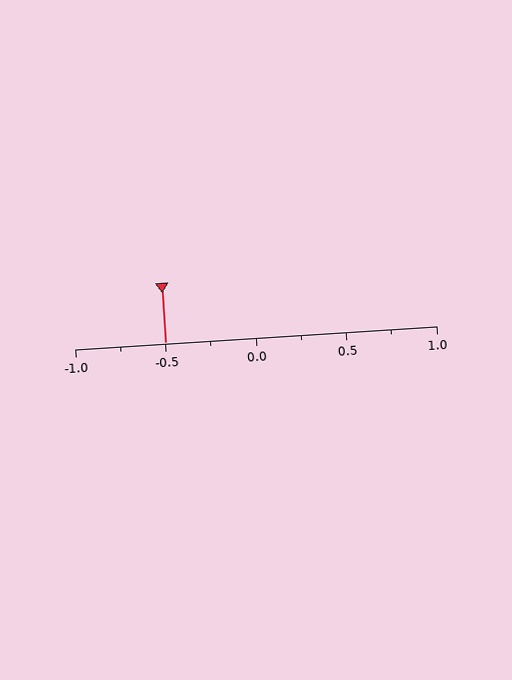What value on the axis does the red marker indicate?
The marker indicates approximately -0.5.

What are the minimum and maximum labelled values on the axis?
The axis runs from -1.0 to 1.0.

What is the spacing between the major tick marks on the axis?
The major ticks are spaced 0.5 apart.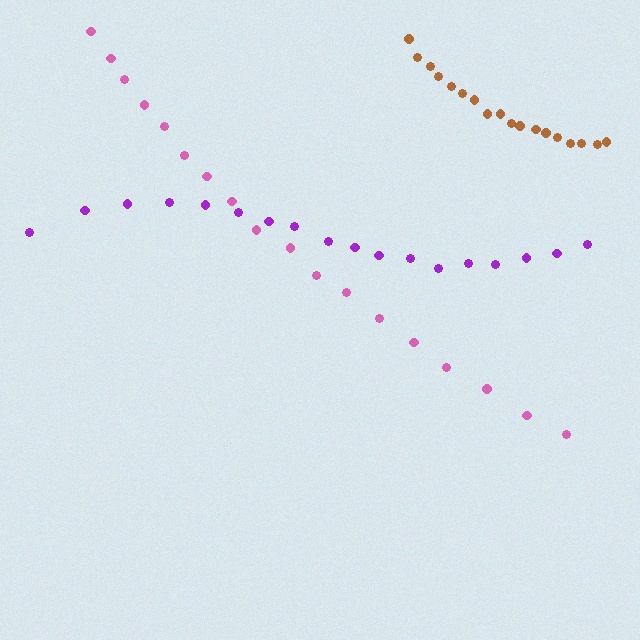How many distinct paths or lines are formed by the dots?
There are 3 distinct paths.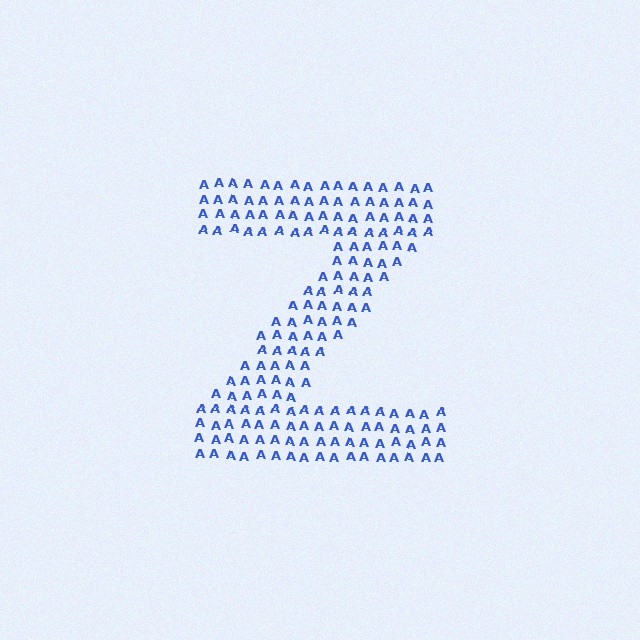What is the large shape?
The large shape is the letter Z.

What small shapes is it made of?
It is made of small letter A's.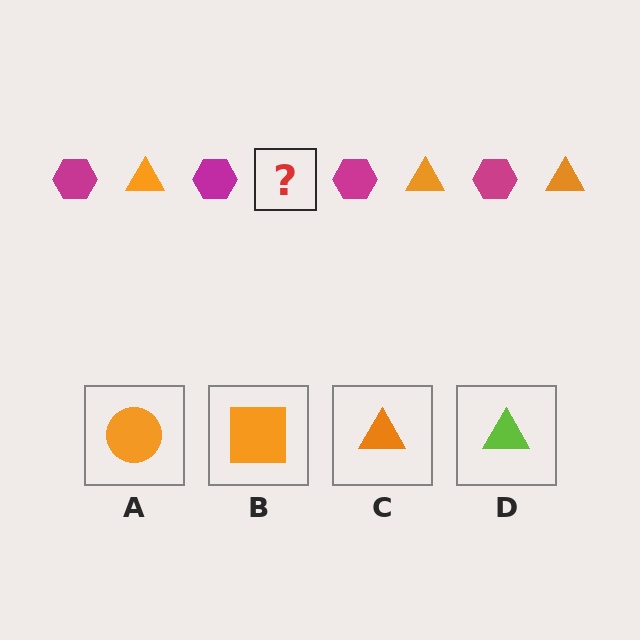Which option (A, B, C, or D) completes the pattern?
C.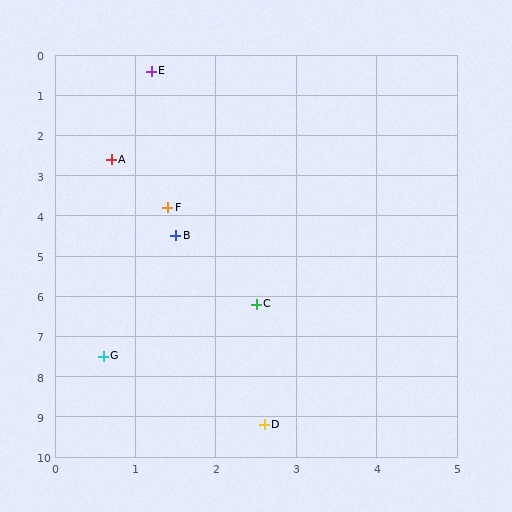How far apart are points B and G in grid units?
Points B and G are about 3.1 grid units apart.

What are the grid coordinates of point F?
Point F is at approximately (1.4, 3.8).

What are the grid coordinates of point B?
Point B is at approximately (1.5, 4.5).